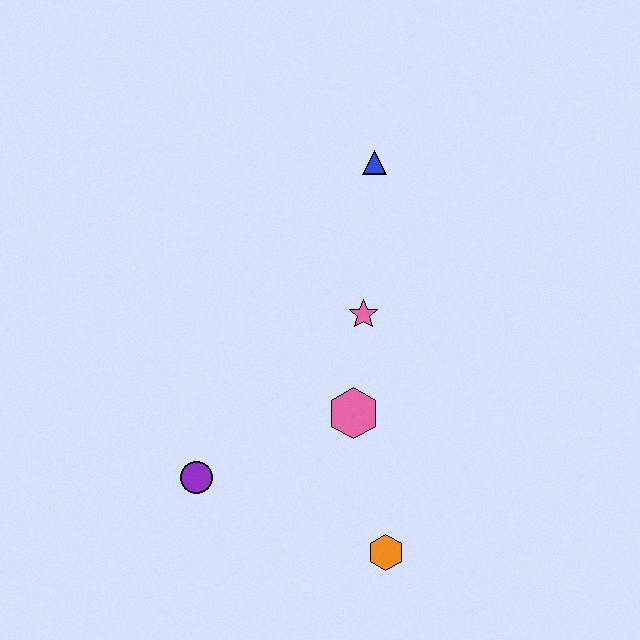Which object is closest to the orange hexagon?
The pink hexagon is closest to the orange hexagon.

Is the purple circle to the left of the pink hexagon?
Yes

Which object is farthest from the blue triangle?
The orange hexagon is farthest from the blue triangle.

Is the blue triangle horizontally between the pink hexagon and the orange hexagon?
Yes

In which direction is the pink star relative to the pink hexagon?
The pink star is above the pink hexagon.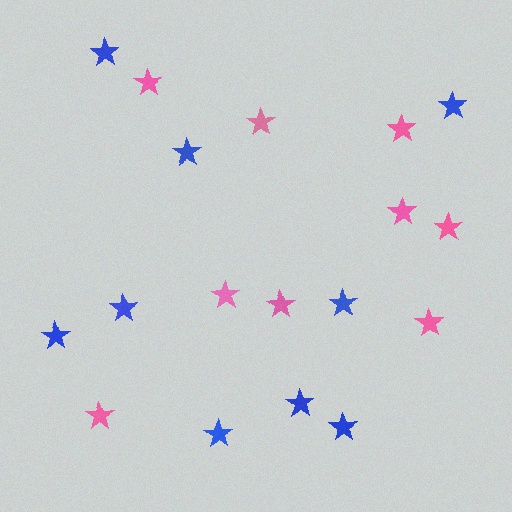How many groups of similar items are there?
There are 2 groups: one group of blue stars (9) and one group of pink stars (9).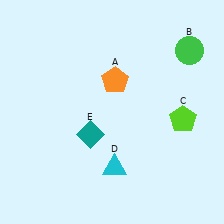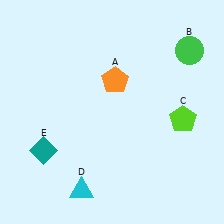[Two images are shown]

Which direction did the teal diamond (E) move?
The teal diamond (E) moved left.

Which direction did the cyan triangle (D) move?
The cyan triangle (D) moved left.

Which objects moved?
The objects that moved are: the cyan triangle (D), the teal diamond (E).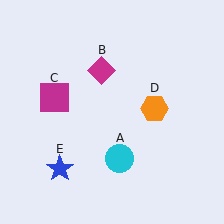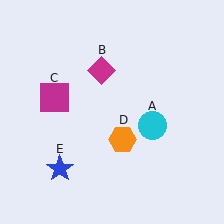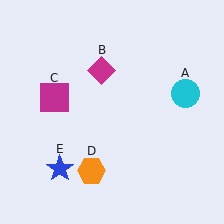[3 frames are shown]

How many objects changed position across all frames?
2 objects changed position: cyan circle (object A), orange hexagon (object D).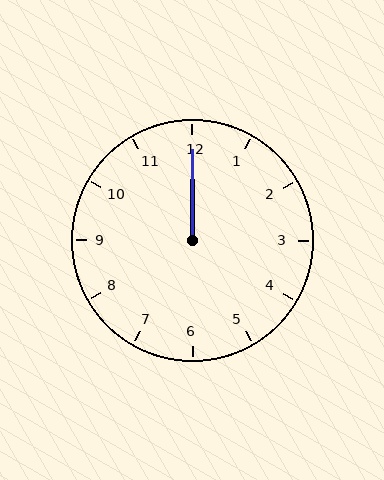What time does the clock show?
12:00.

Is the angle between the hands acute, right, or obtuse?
It is acute.